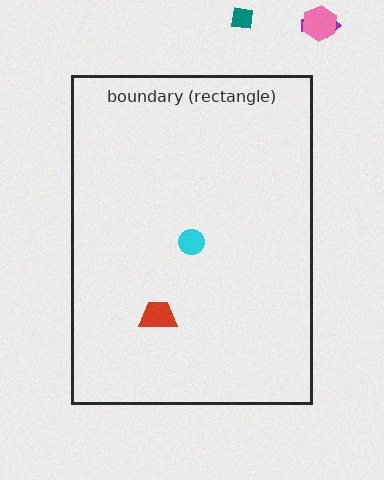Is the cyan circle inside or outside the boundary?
Inside.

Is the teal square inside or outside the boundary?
Outside.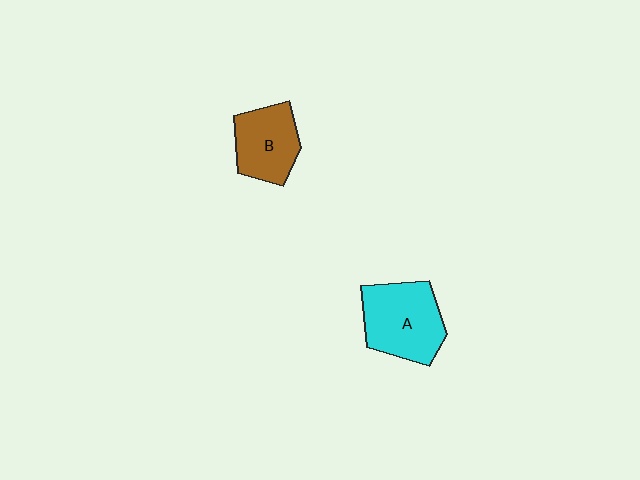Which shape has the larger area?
Shape A (cyan).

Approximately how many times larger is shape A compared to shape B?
Approximately 1.3 times.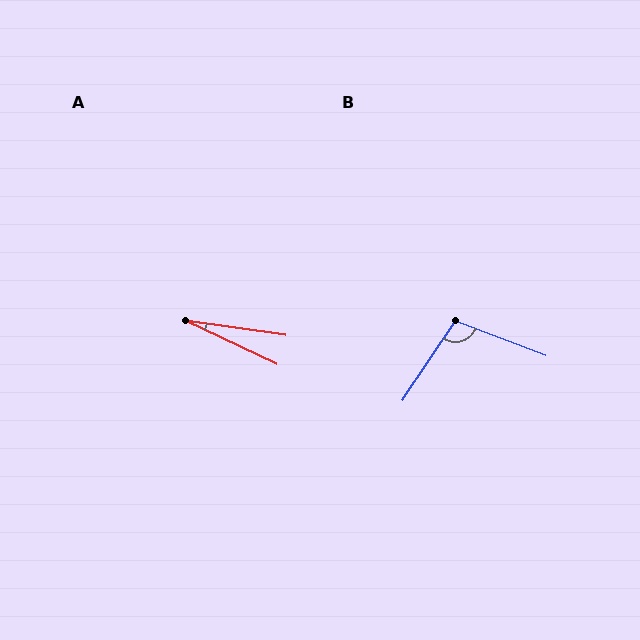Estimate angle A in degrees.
Approximately 18 degrees.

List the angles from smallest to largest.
A (18°), B (103°).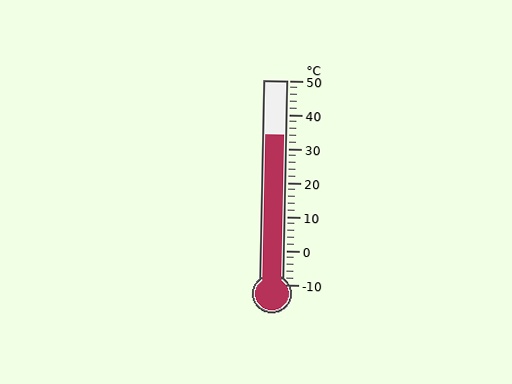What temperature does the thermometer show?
The thermometer shows approximately 34°C.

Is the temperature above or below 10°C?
The temperature is above 10°C.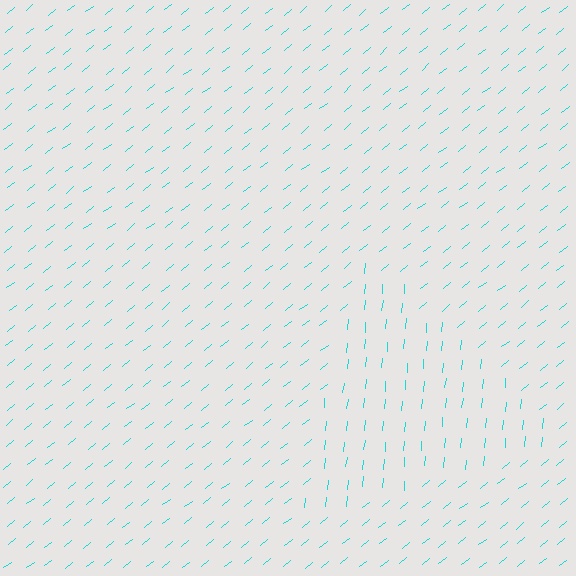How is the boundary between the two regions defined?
The boundary is defined purely by a change in line orientation (approximately 45 degrees difference). All lines are the same color and thickness.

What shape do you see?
I see a triangle.